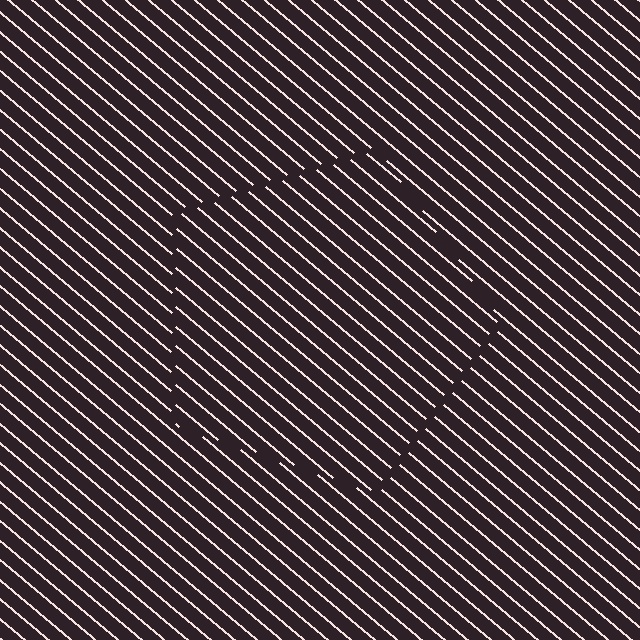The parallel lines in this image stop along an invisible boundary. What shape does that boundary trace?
An illusory pentagon. The interior of the shape contains the same grating, shifted by half a period — the contour is defined by the phase discontinuity where line-ends from the inner and outer gratings abut.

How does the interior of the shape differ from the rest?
The interior of the shape contains the same grating, shifted by half a period — the contour is defined by the phase discontinuity where line-ends from the inner and outer gratings abut.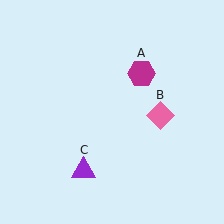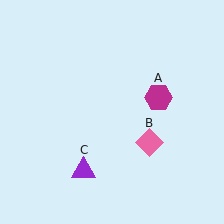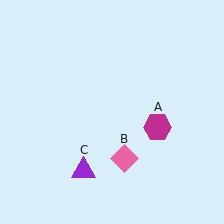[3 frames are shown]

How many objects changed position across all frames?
2 objects changed position: magenta hexagon (object A), pink diamond (object B).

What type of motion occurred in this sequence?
The magenta hexagon (object A), pink diamond (object B) rotated clockwise around the center of the scene.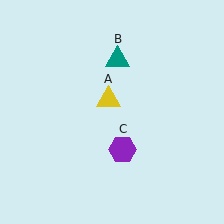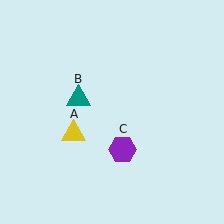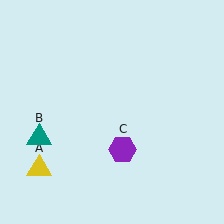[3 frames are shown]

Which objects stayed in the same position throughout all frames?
Purple hexagon (object C) remained stationary.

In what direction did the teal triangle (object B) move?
The teal triangle (object B) moved down and to the left.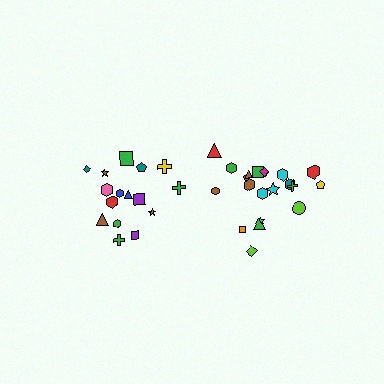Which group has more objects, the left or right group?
The right group.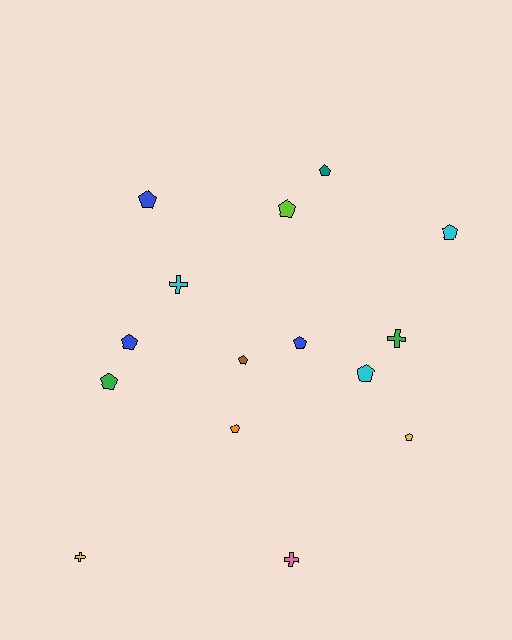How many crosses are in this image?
There are 4 crosses.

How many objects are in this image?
There are 15 objects.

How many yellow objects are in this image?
There are 2 yellow objects.